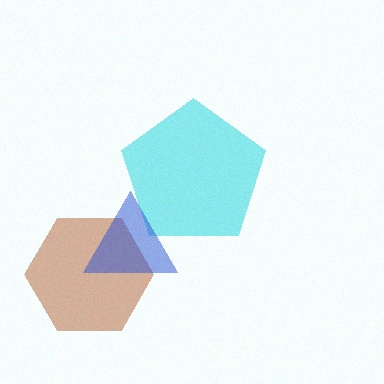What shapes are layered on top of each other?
The layered shapes are: a brown hexagon, a cyan pentagon, a blue triangle.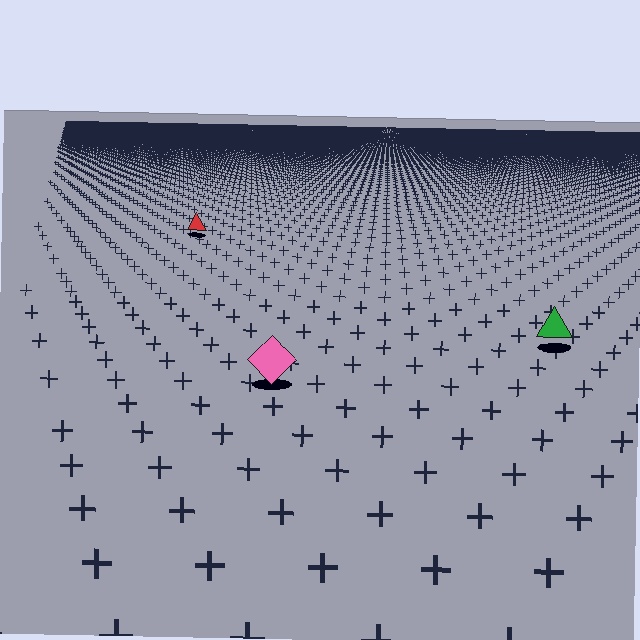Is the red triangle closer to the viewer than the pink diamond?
No. The pink diamond is closer — you can tell from the texture gradient: the ground texture is coarser near it.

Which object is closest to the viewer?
The pink diamond is closest. The texture marks near it are larger and more spread out.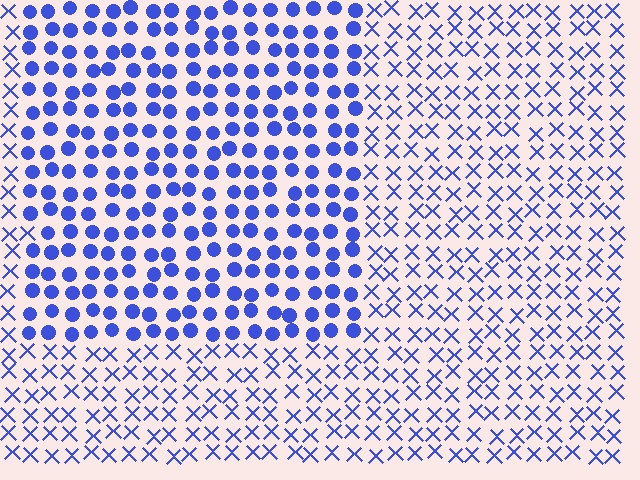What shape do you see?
I see a rectangle.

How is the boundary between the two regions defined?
The boundary is defined by a change in element shape: circles inside vs. X marks outside. All elements share the same color and spacing.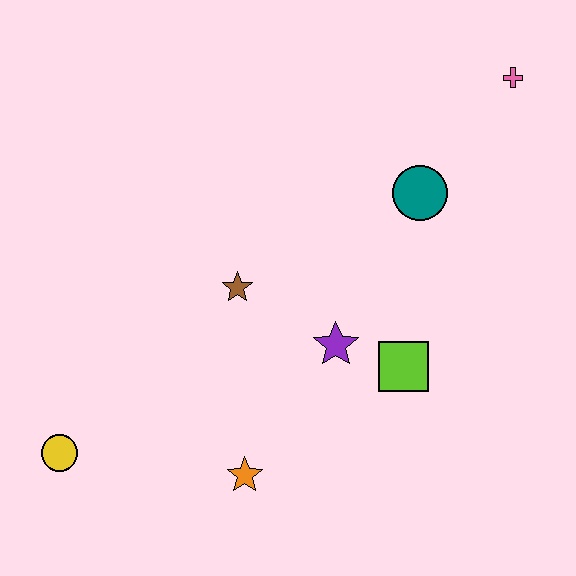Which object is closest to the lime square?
The purple star is closest to the lime square.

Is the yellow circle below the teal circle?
Yes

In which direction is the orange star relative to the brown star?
The orange star is below the brown star.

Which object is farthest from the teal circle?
The yellow circle is farthest from the teal circle.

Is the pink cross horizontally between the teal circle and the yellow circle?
No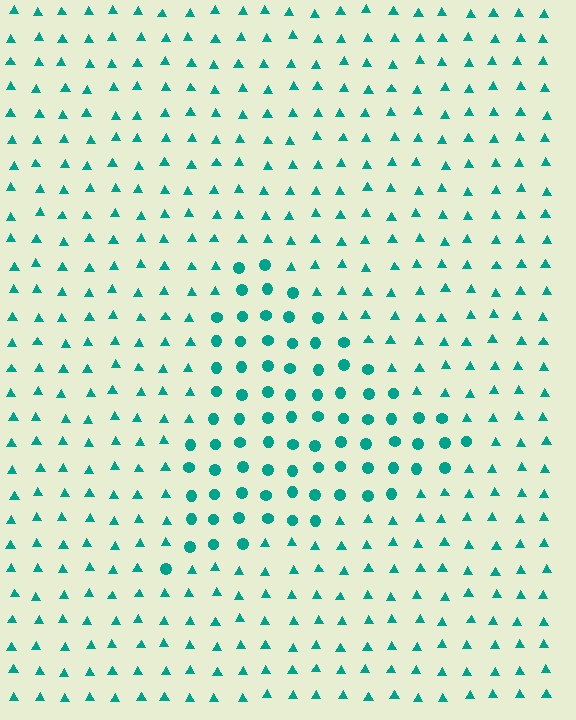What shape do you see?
I see a triangle.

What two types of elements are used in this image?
The image uses circles inside the triangle region and triangles outside it.